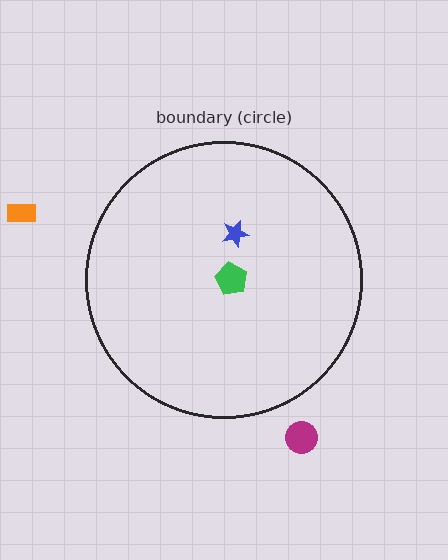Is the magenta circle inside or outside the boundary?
Outside.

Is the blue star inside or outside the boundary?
Inside.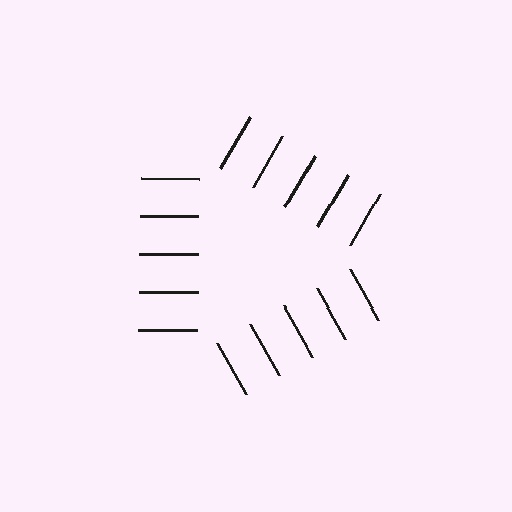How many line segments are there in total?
15 — 5 along each of the 3 edges.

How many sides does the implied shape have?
3 sides — the line-ends trace a triangle.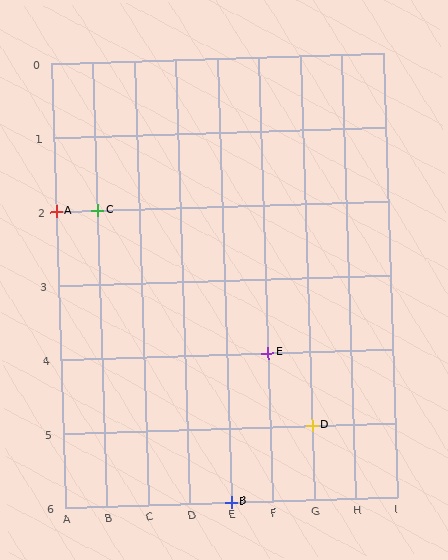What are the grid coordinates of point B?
Point B is at grid coordinates (E, 6).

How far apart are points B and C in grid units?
Points B and C are 3 columns and 4 rows apart (about 5.0 grid units diagonally).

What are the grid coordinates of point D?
Point D is at grid coordinates (G, 5).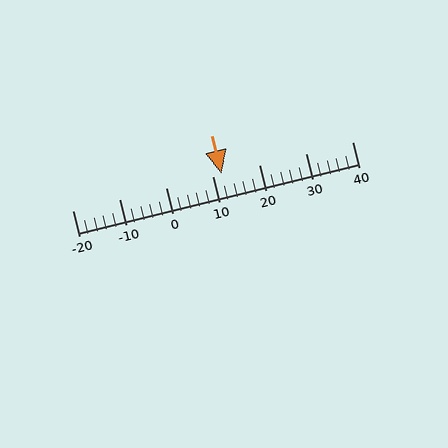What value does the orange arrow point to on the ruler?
The orange arrow points to approximately 12.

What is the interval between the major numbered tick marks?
The major tick marks are spaced 10 units apart.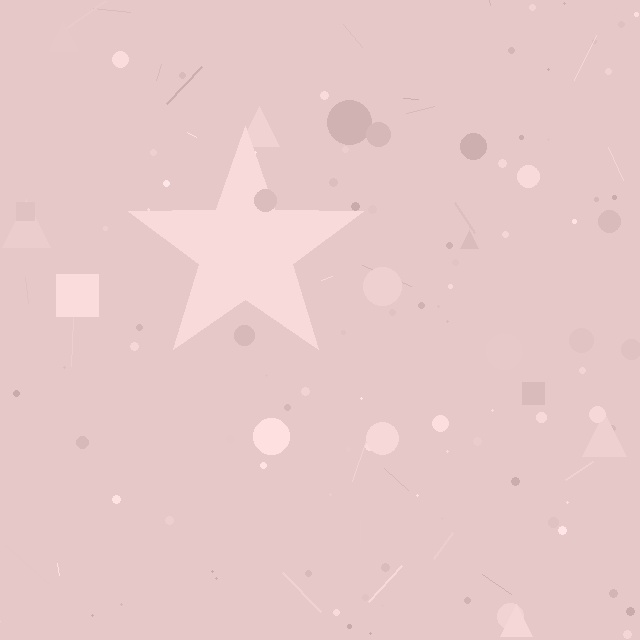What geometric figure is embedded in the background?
A star is embedded in the background.